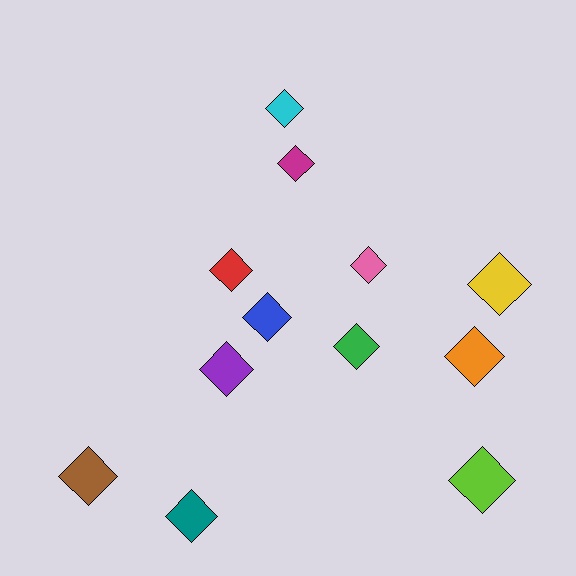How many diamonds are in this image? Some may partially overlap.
There are 12 diamonds.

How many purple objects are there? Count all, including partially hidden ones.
There is 1 purple object.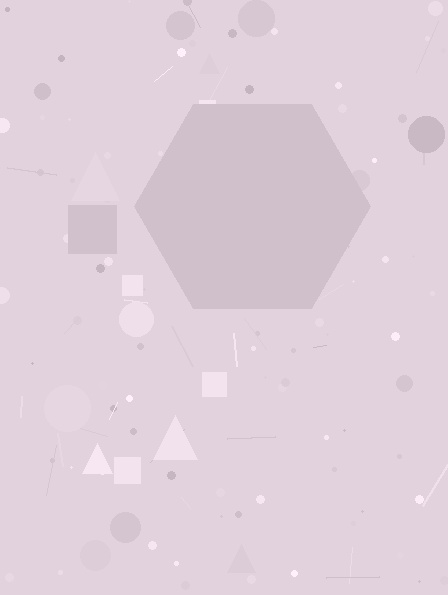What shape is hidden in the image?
A hexagon is hidden in the image.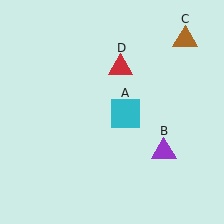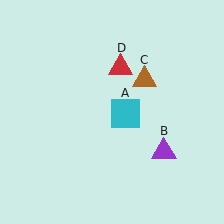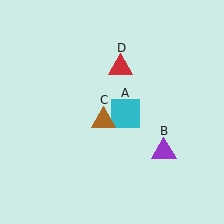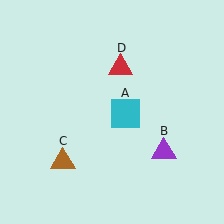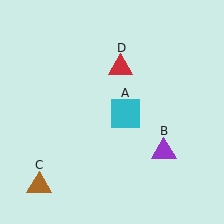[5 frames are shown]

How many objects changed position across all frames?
1 object changed position: brown triangle (object C).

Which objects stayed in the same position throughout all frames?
Cyan square (object A) and purple triangle (object B) and red triangle (object D) remained stationary.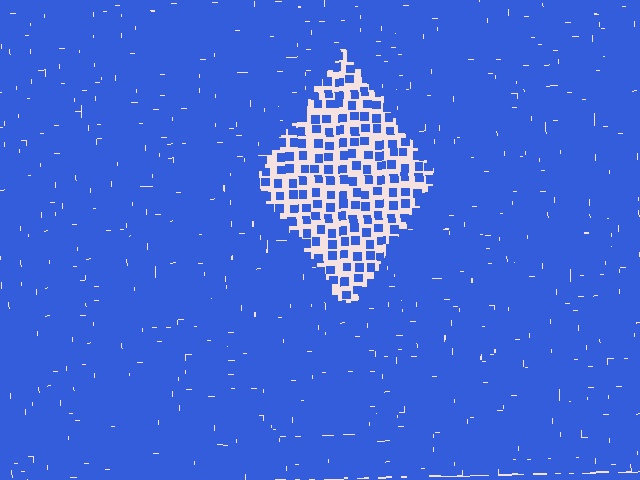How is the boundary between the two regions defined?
The boundary is defined by a change in element density (approximately 3.2x ratio). All elements are the same color, size, and shape.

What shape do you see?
I see a diamond.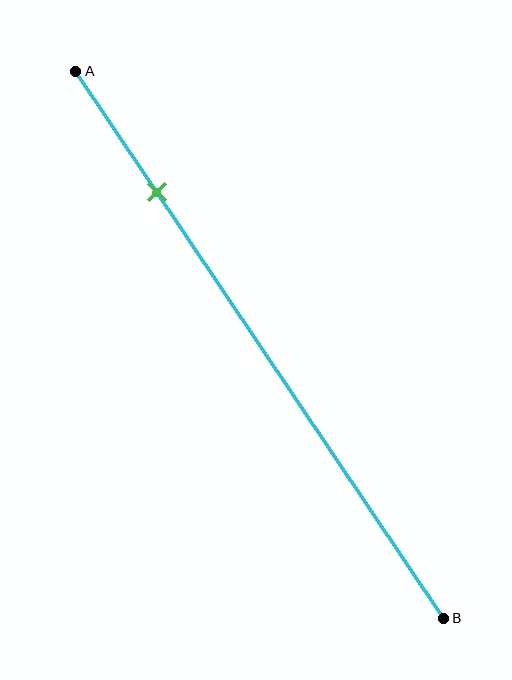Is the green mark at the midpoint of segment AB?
No, the mark is at about 20% from A, not at the 50% midpoint.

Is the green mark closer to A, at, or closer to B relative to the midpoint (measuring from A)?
The green mark is closer to point A than the midpoint of segment AB.